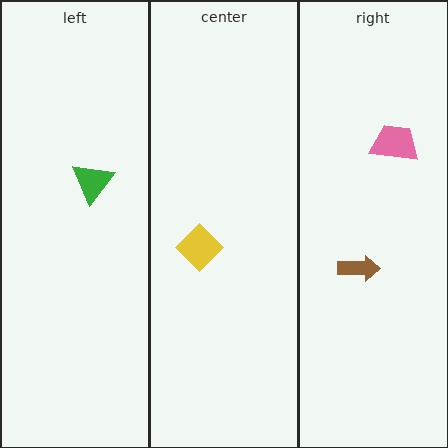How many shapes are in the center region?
1.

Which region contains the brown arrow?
The right region.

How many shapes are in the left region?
1.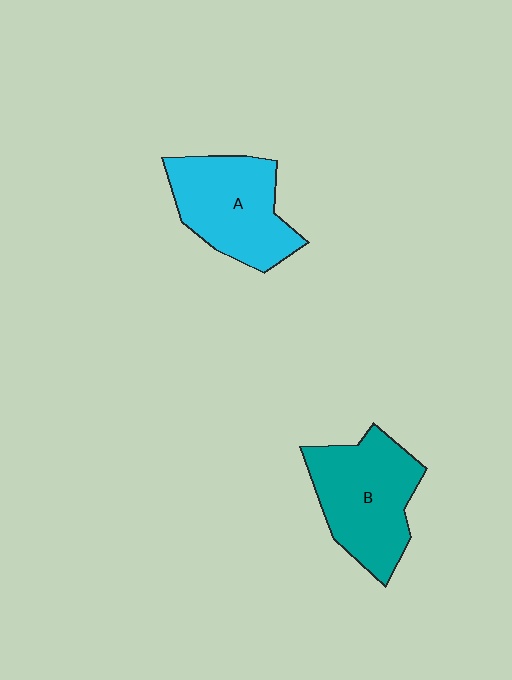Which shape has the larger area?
Shape B (teal).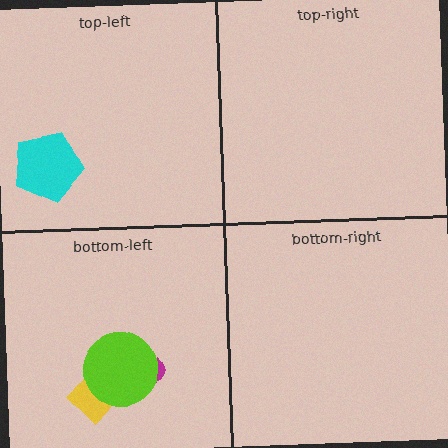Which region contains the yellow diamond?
The bottom-left region.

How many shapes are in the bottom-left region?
3.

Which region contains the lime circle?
The bottom-left region.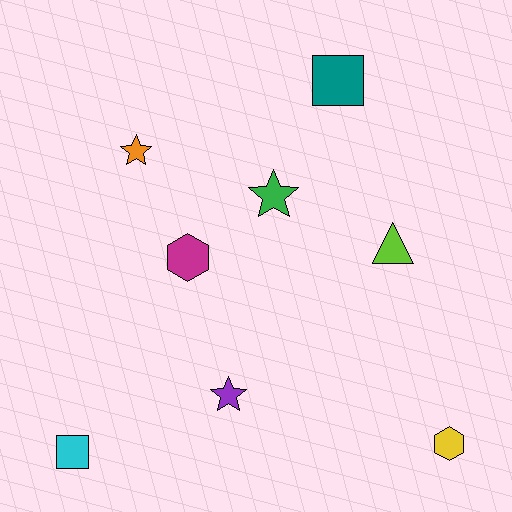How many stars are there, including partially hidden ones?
There are 3 stars.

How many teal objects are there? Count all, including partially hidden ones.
There is 1 teal object.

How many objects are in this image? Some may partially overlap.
There are 8 objects.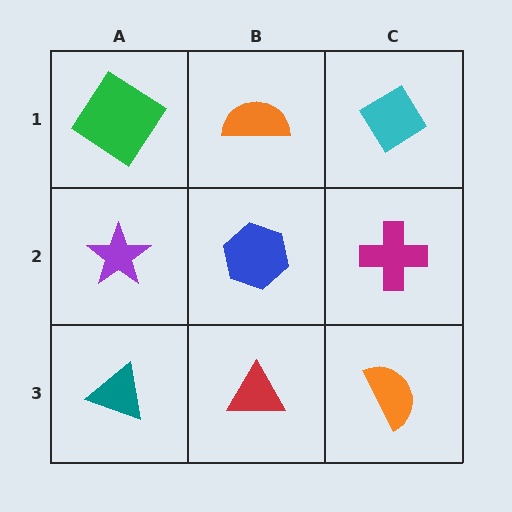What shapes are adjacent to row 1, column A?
A purple star (row 2, column A), an orange semicircle (row 1, column B).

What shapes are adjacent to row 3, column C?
A magenta cross (row 2, column C), a red triangle (row 3, column B).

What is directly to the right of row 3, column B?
An orange semicircle.